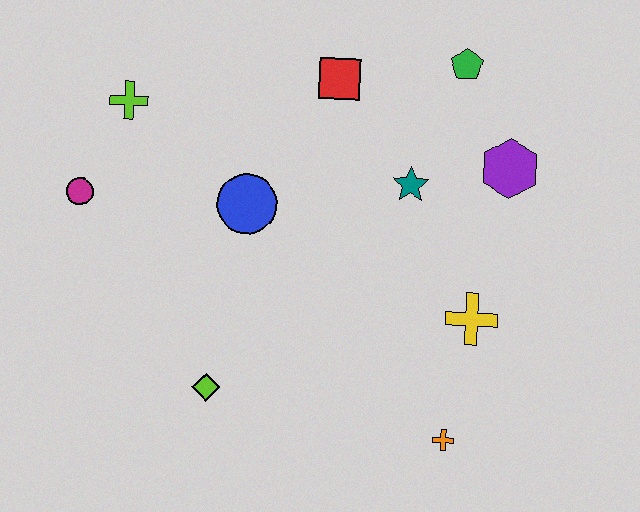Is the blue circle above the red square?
No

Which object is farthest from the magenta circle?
The orange cross is farthest from the magenta circle.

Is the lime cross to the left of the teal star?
Yes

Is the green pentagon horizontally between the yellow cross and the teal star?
Yes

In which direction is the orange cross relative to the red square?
The orange cross is below the red square.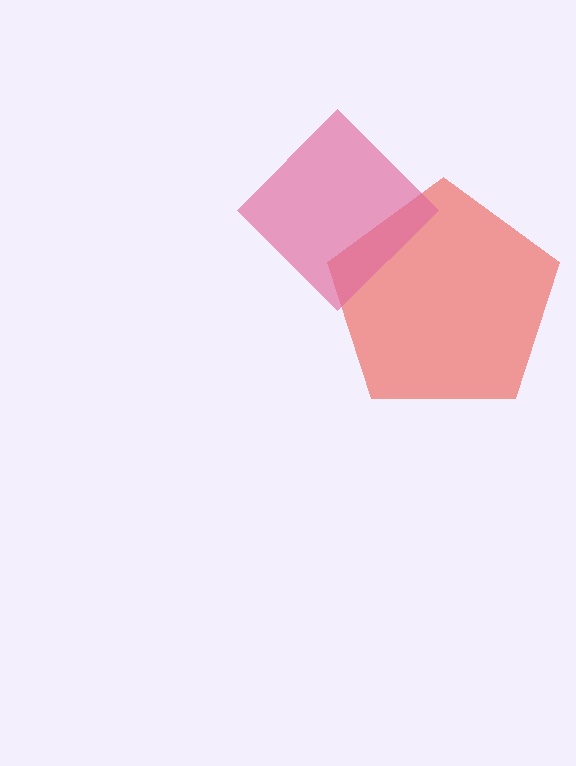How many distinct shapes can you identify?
There are 2 distinct shapes: a red pentagon, a pink diamond.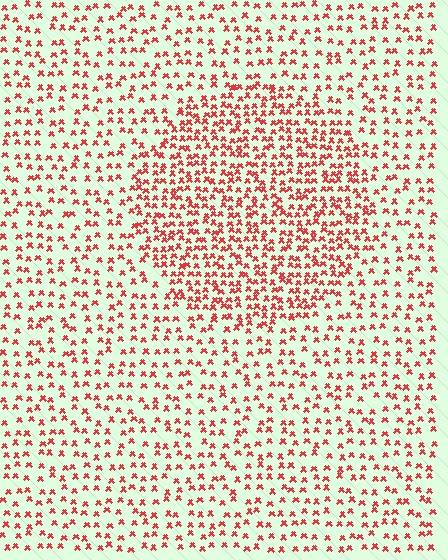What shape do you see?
I see a circle.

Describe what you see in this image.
The image contains small red elements arranged at two different densities. A circle-shaped region is visible where the elements are more densely packed than the surrounding area.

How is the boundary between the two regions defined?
The boundary is defined by a change in element density (approximately 1.9x ratio). All elements are the same color, size, and shape.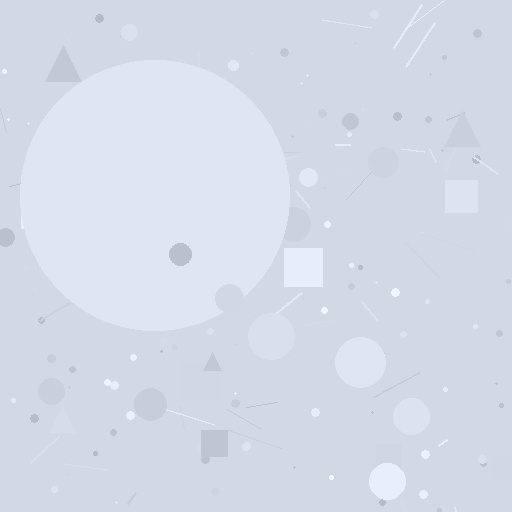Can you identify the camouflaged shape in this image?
The camouflaged shape is a circle.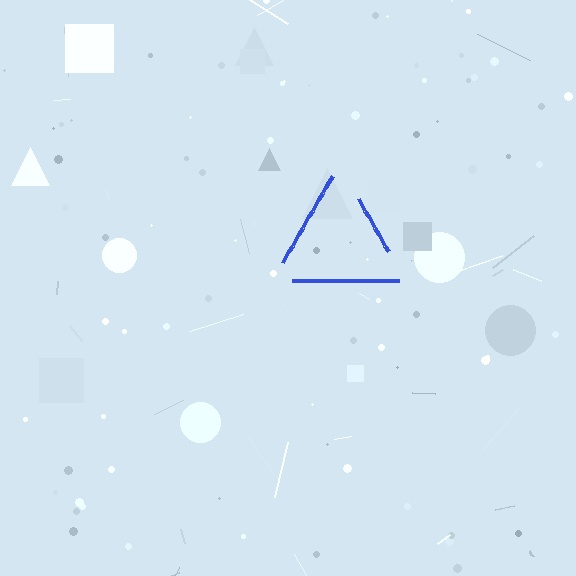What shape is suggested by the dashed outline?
The dashed outline suggests a triangle.